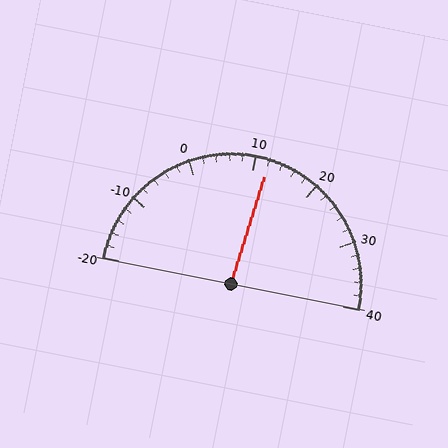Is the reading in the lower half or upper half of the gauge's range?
The reading is in the upper half of the range (-20 to 40).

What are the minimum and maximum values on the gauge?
The gauge ranges from -20 to 40.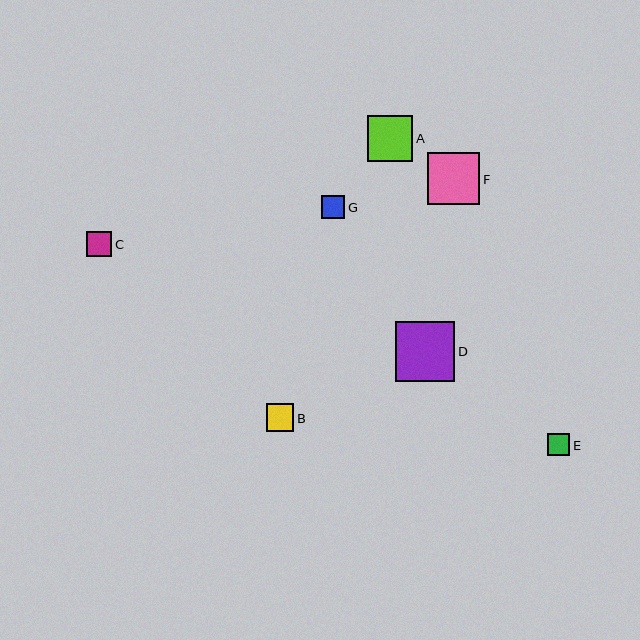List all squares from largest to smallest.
From largest to smallest: D, F, A, B, C, G, E.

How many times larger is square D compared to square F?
Square D is approximately 1.1 times the size of square F.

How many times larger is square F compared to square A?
Square F is approximately 1.1 times the size of square A.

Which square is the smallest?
Square E is the smallest with a size of approximately 23 pixels.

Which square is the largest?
Square D is the largest with a size of approximately 59 pixels.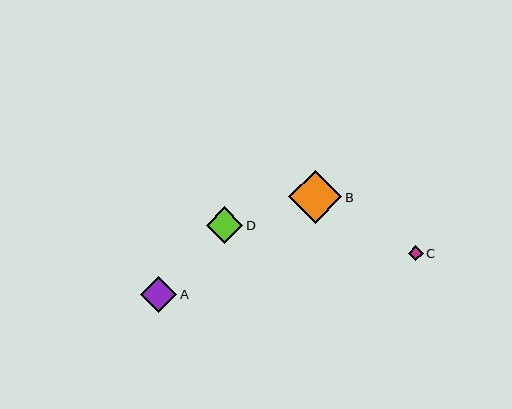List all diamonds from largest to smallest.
From largest to smallest: B, D, A, C.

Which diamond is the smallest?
Diamond C is the smallest with a size of approximately 15 pixels.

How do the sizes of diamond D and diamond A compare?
Diamond D and diamond A are approximately the same size.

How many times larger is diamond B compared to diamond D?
Diamond B is approximately 1.4 times the size of diamond D.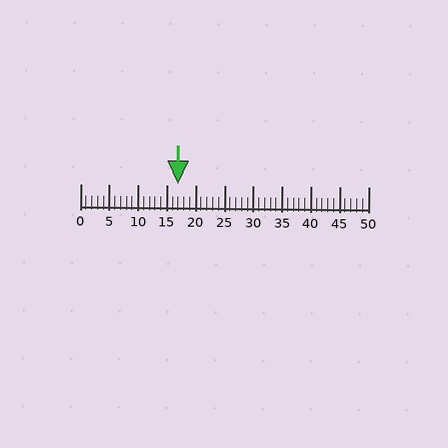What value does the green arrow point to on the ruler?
The green arrow points to approximately 17.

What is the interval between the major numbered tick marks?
The major tick marks are spaced 5 units apart.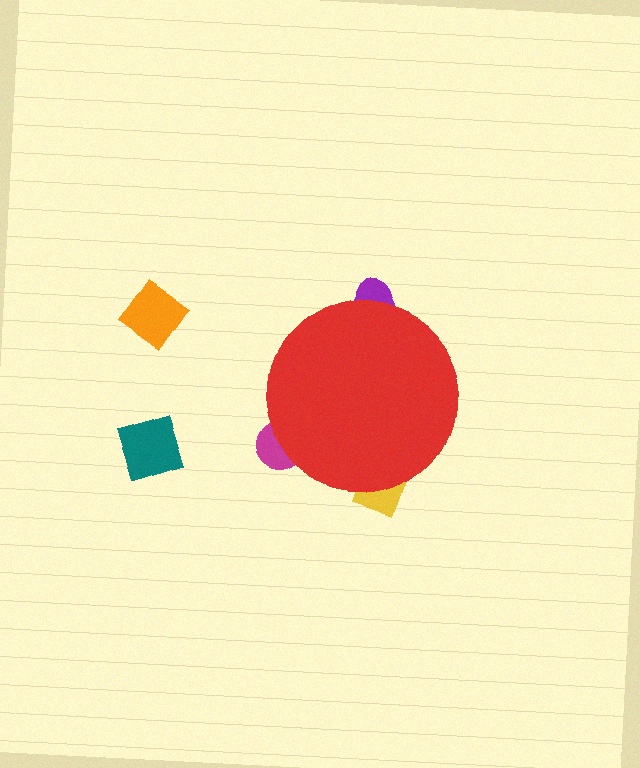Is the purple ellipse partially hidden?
Yes, the purple ellipse is partially hidden behind the red circle.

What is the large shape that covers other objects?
A red circle.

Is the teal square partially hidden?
No, the teal square is fully visible.